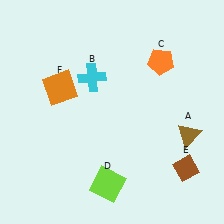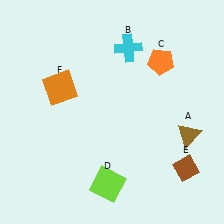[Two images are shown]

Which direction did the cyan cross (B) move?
The cyan cross (B) moved right.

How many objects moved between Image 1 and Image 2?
1 object moved between the two images.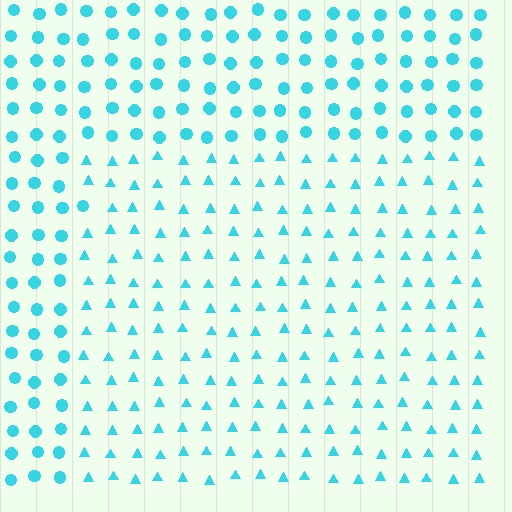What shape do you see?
I see a rectangle.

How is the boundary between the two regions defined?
The boundary is defined by a change in element shape: triangles inside vs. circles outside. All elements share the same color and spacing.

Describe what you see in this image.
The image is filled with small cyan elements arranged in a uniform grid. A rectangle-shaped region contains triangles, while the surrounding area contains circles. The boundary is defined purely by the change in element shape.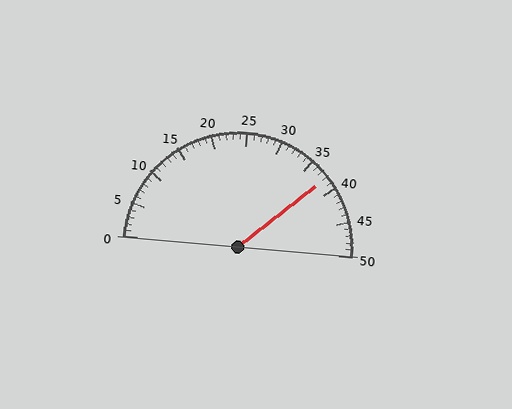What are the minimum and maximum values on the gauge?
The gauge ranges from 0 to 50.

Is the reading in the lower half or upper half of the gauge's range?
The reading is in the upper half of the range (0 to 50).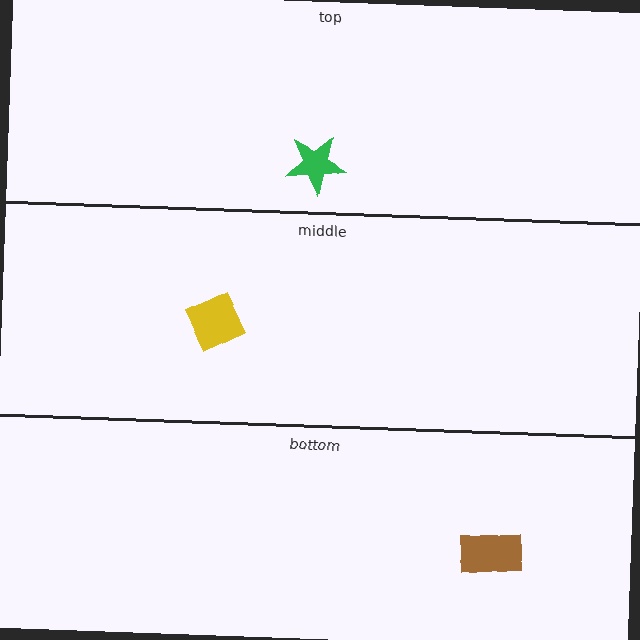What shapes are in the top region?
The green star.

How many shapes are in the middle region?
1.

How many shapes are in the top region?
1.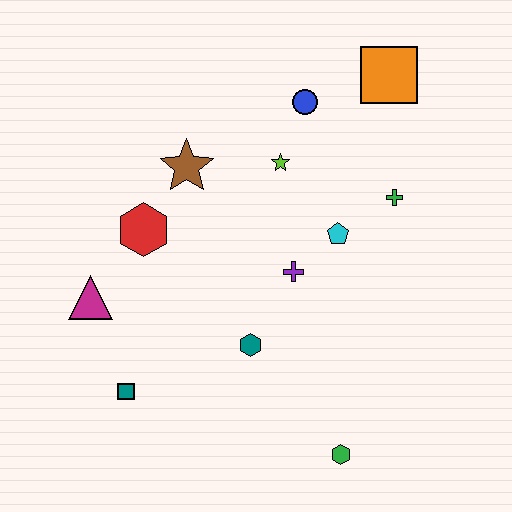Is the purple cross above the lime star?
No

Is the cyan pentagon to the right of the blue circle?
Yes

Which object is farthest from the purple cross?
The orange square is farthest from the purple cross.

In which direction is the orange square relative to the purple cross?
The orange square is above the purple cross.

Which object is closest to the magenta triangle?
The red hexagon is closest to the magenta triangle.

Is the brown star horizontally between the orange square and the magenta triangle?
Yes